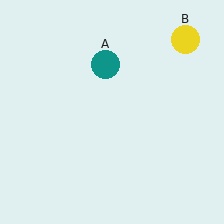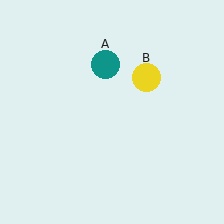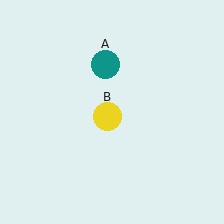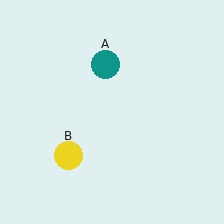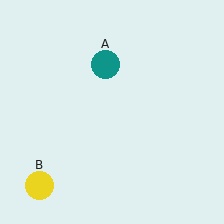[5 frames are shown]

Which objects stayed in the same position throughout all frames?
Teal circle (object A) remained stationary.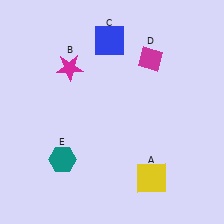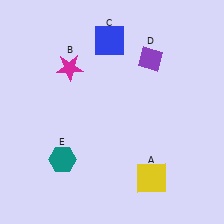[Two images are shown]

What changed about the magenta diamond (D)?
In Image 1, D is magenta. In Image 2, it changed to purple.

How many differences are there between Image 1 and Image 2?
There is 1 difference between the two images.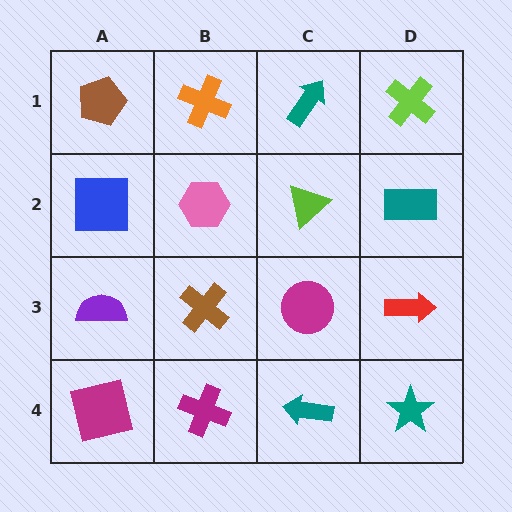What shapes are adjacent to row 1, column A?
A blue square (row 2, column A), an orange cross (row 1, column B).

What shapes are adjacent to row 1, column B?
A pink hexagon (row 2, column B), a brown pentagon (row 1, column A), a teal arrow (row 1, column C).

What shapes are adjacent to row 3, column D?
A teal rectangle (row 2, column D), a teal star (row 4, column D), a magenta circle (row 3, column C).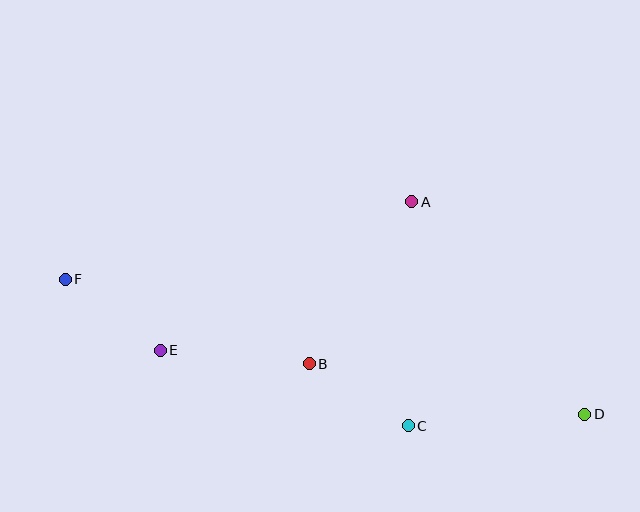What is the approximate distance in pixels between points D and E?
The distance between D and E is approximately 430 pixels.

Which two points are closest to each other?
Points B and C are closest to each other.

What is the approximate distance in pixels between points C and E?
The distance between C and E is approximately 259 pixels.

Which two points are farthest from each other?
Points D and F are farthest from each other.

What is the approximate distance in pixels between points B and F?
The distance between B and F is approximately 258 pixels.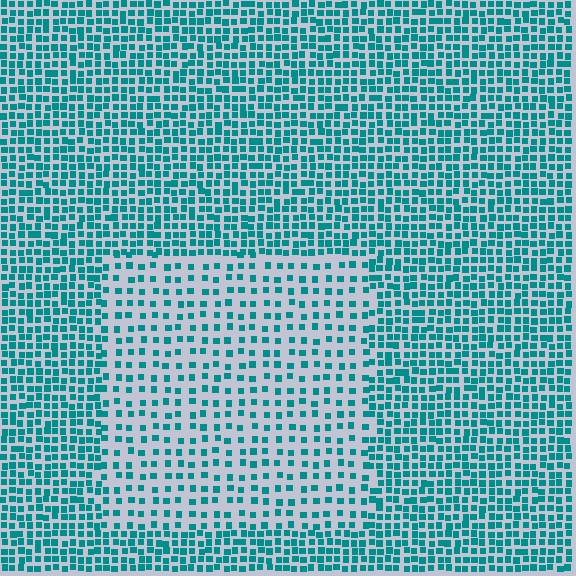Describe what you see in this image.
The image contains small teal elements arranged at two different densities. A rectangle-shaped region is visible where the elements are less densely packed than the surrounding area.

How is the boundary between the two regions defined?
The boundary is defined by a change in element density (approximately 2.1x ratio). All elements are the same color, size, and shape.